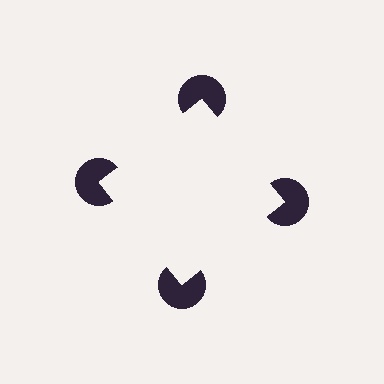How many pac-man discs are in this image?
There are 4 — one at each vertex of the illusory square.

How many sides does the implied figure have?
4 sides.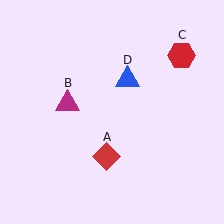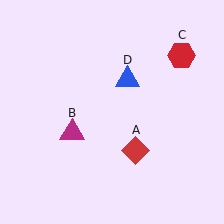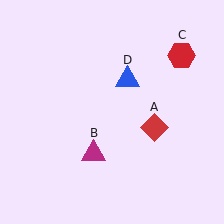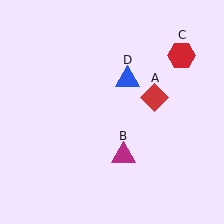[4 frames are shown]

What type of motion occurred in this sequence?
The red diamond (object A), magenta triangle (object B) rotated counterclockwise around the center of the scene.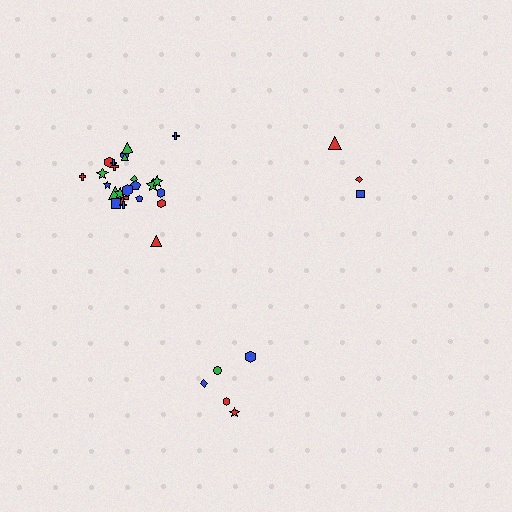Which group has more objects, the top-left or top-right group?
The top-left group.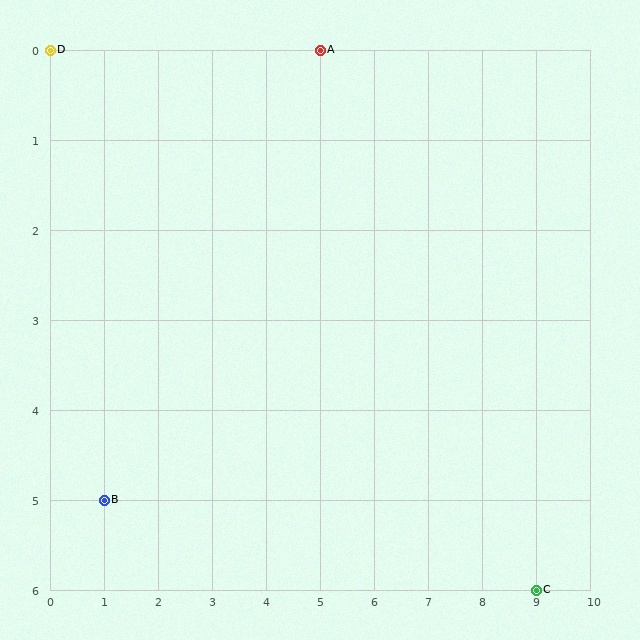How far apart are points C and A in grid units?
Points C and A are 4 columns and 6 rows apart (about 7.2 grid units diagonally).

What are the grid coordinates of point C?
Point C is at grid coordinates (9, 6).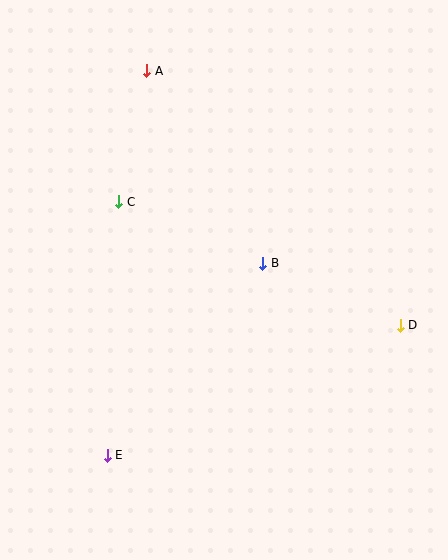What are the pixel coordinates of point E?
Point E is at (107, 455).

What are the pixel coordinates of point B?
Point B is at (263, 263).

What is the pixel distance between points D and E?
The distance between D and E is 321 pixels.